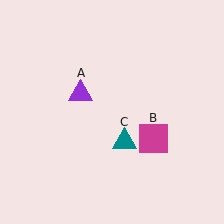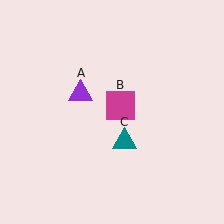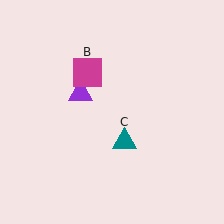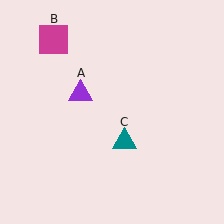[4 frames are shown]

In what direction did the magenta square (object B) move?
The magenta square (object B) moved up and to the left.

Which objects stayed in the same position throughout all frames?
Purple triangle (object A) and teal triangle (object C) remained stationary.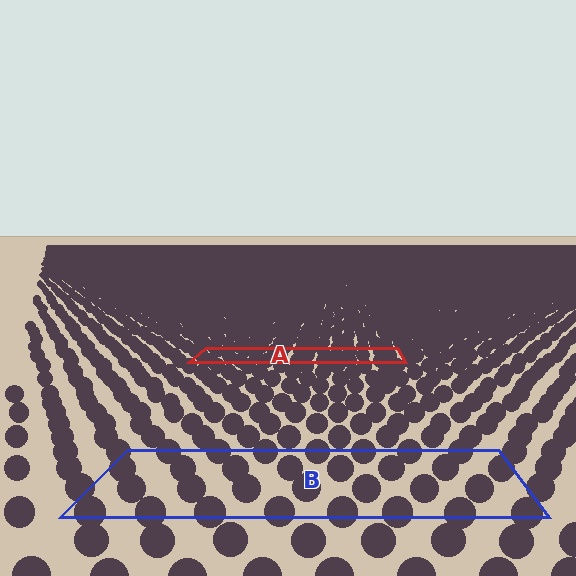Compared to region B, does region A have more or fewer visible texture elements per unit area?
Region A has more texture elements per unit area — they are packed more densely because it is farther away.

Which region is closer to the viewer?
Region B is closer. The texture elements there are larger and more spread out.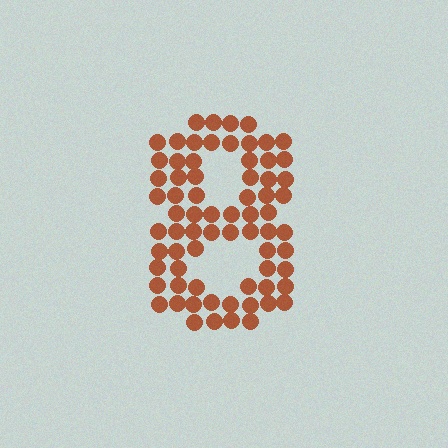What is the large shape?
The large shape is the digit 8.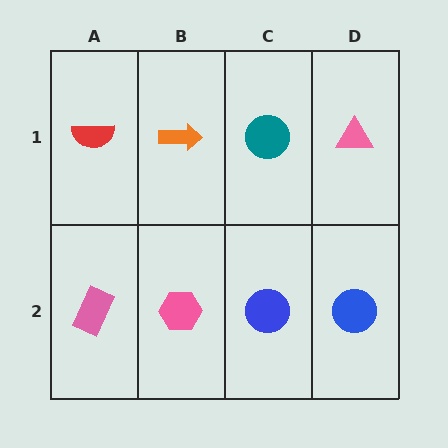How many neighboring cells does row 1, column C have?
3.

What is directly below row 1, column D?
A blue circle.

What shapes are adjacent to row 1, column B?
A pink hexagon (row 2, column B), a red semicircle (row 1, column A), a teal circle (row 1, column C).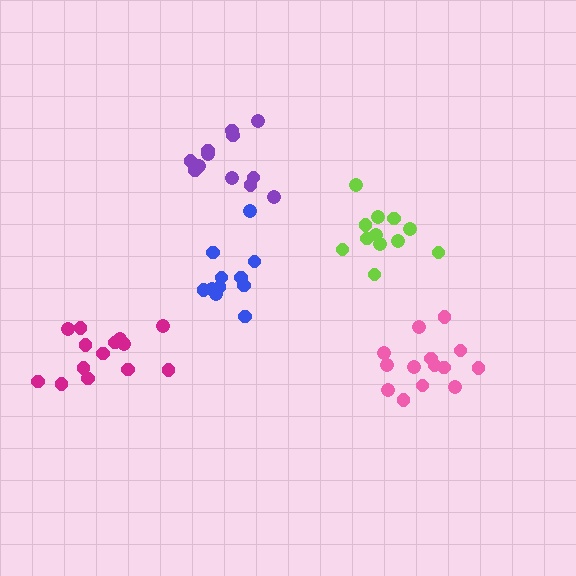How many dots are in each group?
Group 1: 12 dots, Group 2: 14 dots, Group 3: 12 dots, Group 4: 11 dots, Group 5: 14 dots (63 total).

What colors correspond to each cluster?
The clusters are colored: lime, pink, purple, blue, magenta.